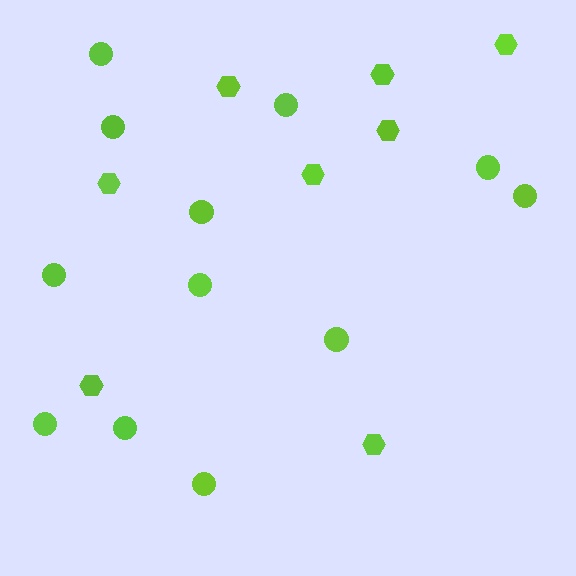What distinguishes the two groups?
There are 2 groups: one group of circles (12) and one group of hexagons (8).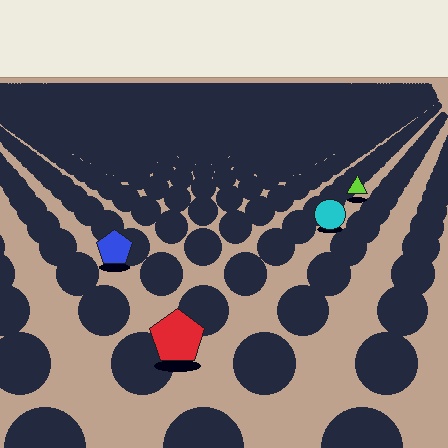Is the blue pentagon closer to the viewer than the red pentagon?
No. The red pentagon is closer — you can tell from the texture gradient: the ground texture is coarser near it.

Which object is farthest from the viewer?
The lime triangle is farthest from the viewer. It appears smaller and the ground texture around it is denser.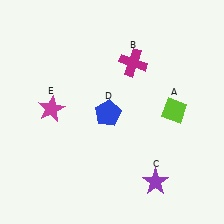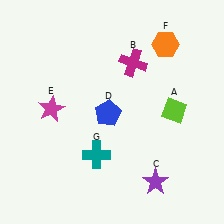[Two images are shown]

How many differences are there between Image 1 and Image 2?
There are 2 differences between the two images.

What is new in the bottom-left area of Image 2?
A teal cross (G) was added in the bottom-left area of Image 2.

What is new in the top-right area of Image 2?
An orange hexagon (F) was added in the top-right area of Image 2.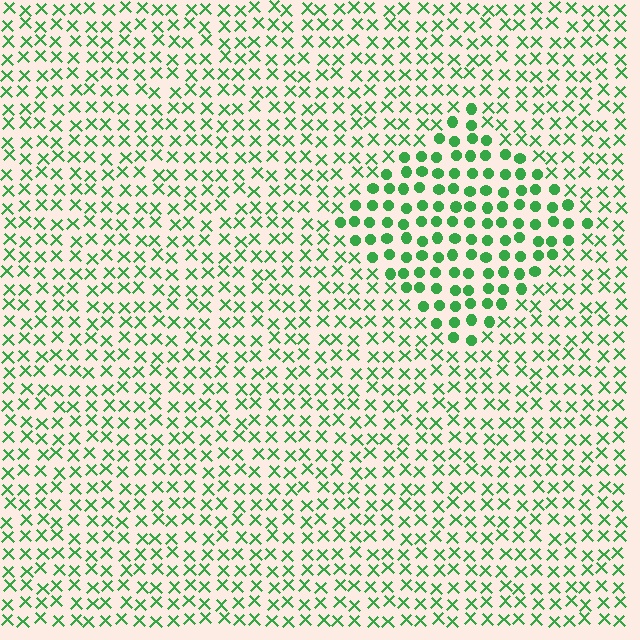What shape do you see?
I see a diamond.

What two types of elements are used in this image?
The image uses circles inside the diamond region and X marks outside it.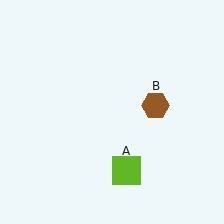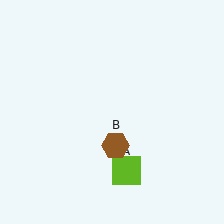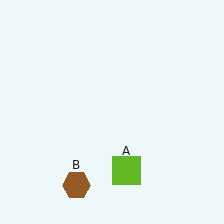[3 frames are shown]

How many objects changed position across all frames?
1 object changed position: brown hexagon (object B).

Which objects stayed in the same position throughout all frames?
Lime square (object A) remained stationary.